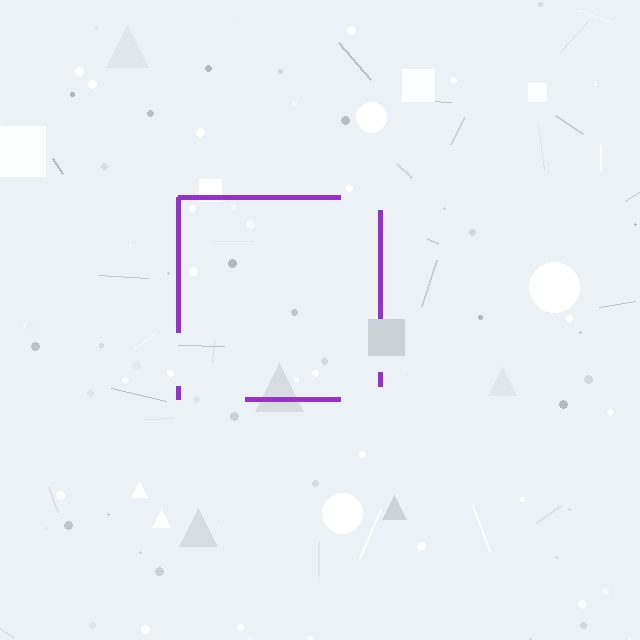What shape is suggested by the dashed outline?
The dashed outline suggests a square.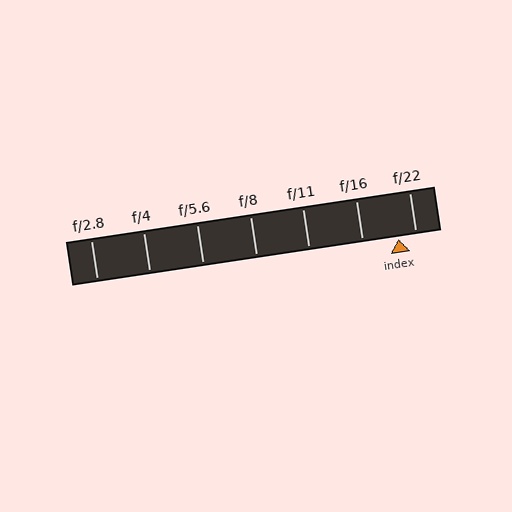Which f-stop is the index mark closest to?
The index mark is closest to f/22.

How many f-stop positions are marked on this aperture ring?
There are 7 f-stop positions marked.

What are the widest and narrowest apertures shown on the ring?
The widest aperture shown is f/2.8 and the narrowest is f/22.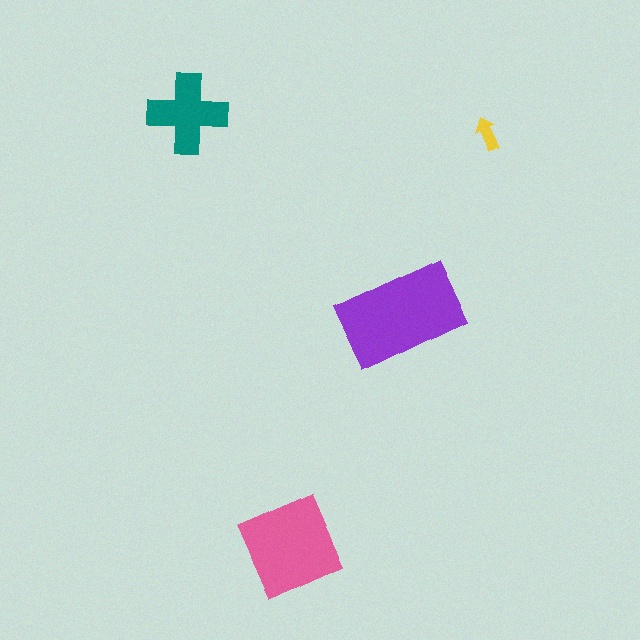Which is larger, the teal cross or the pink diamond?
The pink diamond.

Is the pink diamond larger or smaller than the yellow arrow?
Larger.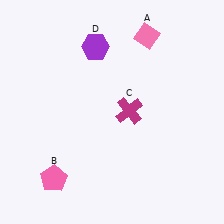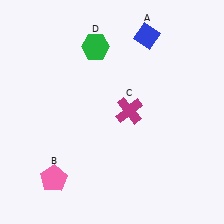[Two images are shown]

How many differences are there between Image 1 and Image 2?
There are 2 differences between the two images.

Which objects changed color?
A changed from pink to blue. D changed from purple to green.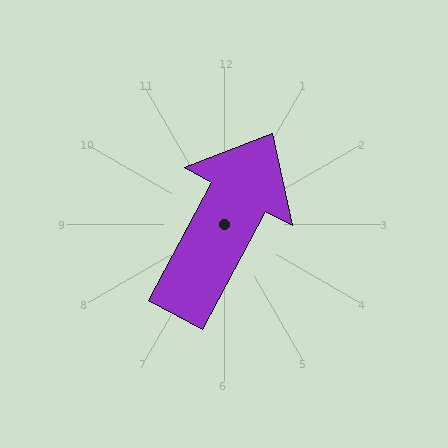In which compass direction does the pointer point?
Northeast.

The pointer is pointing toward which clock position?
Roughly 1 o'clock.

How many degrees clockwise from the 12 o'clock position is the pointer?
Approximately 28 degrees.